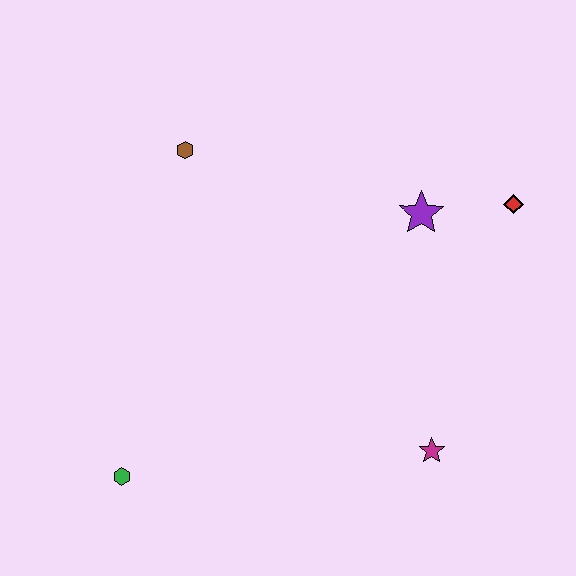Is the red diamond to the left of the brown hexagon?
No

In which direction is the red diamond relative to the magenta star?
The red diamond is above the magenta star.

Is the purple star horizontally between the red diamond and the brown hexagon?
Yes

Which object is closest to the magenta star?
The purple star is closest to the magenta star.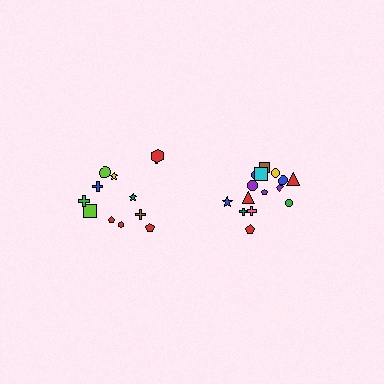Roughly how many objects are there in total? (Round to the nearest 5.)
Roughly 25 objects in total.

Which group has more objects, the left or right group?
The right group.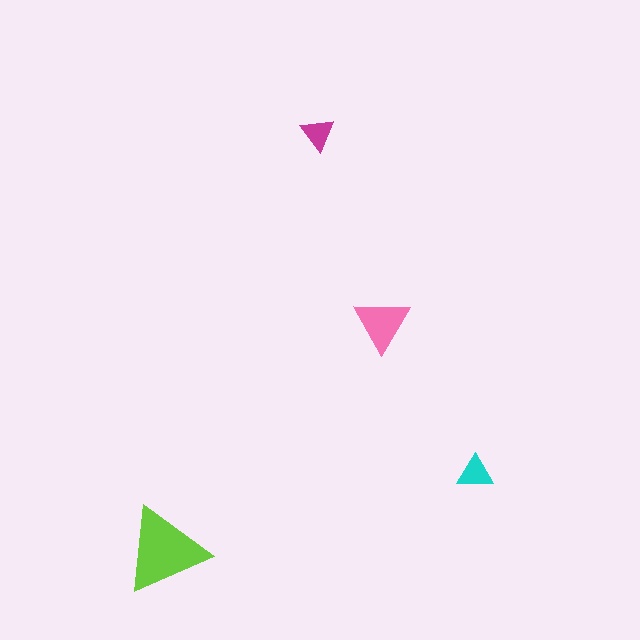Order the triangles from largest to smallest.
the lime one, the pink one, the cyan one, the magenta one.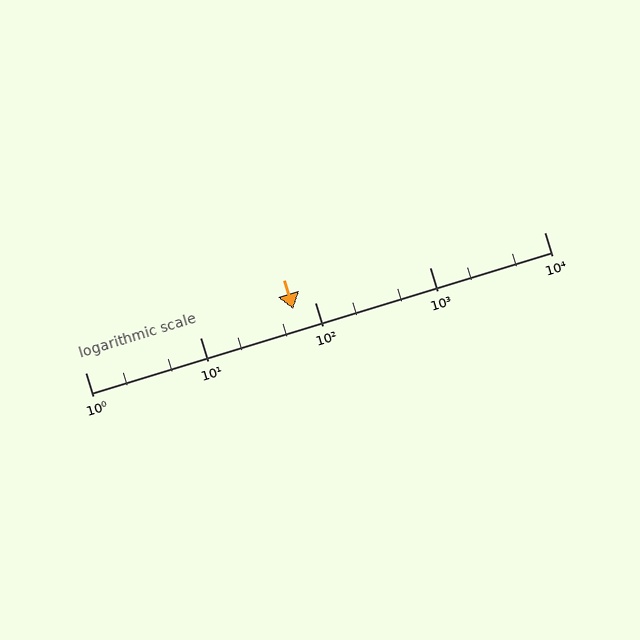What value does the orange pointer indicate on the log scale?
The pointer indicates approximately 65.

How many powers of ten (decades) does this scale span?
The scale spans 4 decades, from 1 to 10000.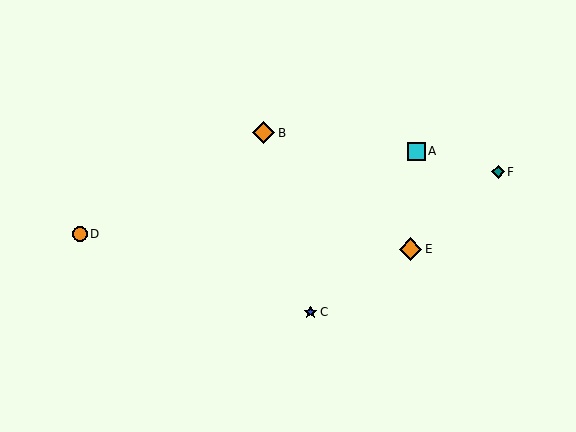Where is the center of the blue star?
The center of the blue star is at (311, 312).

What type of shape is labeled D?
Shape D is an orange circle.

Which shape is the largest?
The orange diamond (labeled E) is the largest.